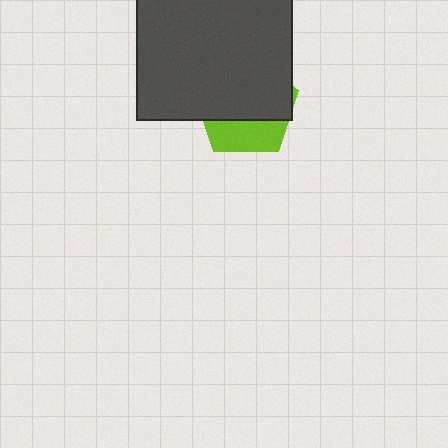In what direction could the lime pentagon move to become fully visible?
The lime pentagon could move down. That would shift it out from behind the dark gray square entirely.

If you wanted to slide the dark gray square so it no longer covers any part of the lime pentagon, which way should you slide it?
Slide it up — that is the most direct way to separate the two shapes.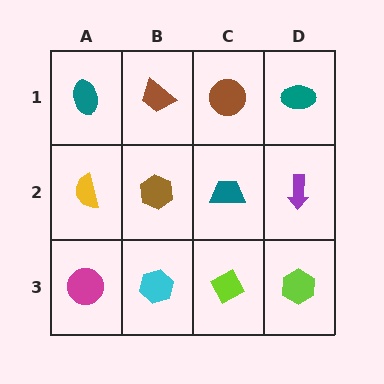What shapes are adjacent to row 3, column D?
A purple arrow (row 2, column D), a lime diamond (row 3, column C).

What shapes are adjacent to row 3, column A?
A yellow semicircle (row 2, column A), a cyan hexagon (row 3, column B).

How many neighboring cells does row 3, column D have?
2.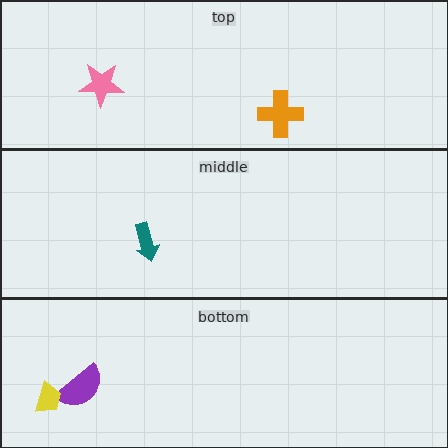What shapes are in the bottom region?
The purple semicircle, the yellow trapezoid.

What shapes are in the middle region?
The teal arrow.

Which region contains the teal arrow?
The middle region.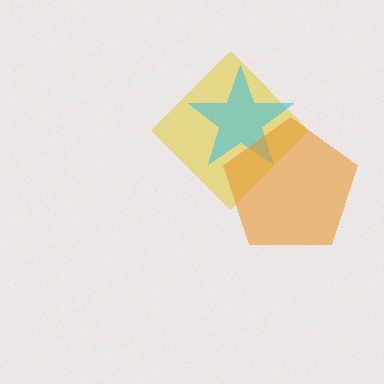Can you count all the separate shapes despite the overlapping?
Yes, there are 3 separate shapes.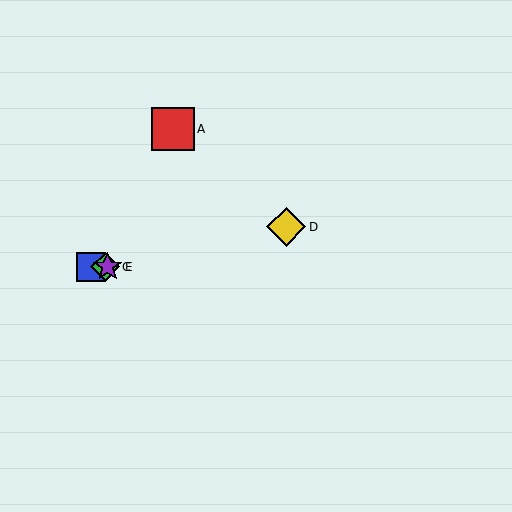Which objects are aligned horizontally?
Objects B, C, E are aligned horizontally.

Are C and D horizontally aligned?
No, C is at y≈267 and D is at y≈227.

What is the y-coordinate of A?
Object A is at y≈129.